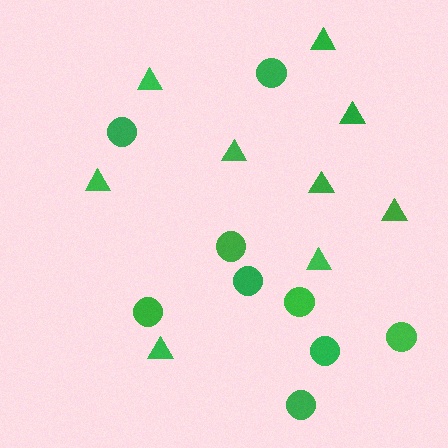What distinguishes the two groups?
There are 2 groups: one group of triangles (9) and one group of circles (9).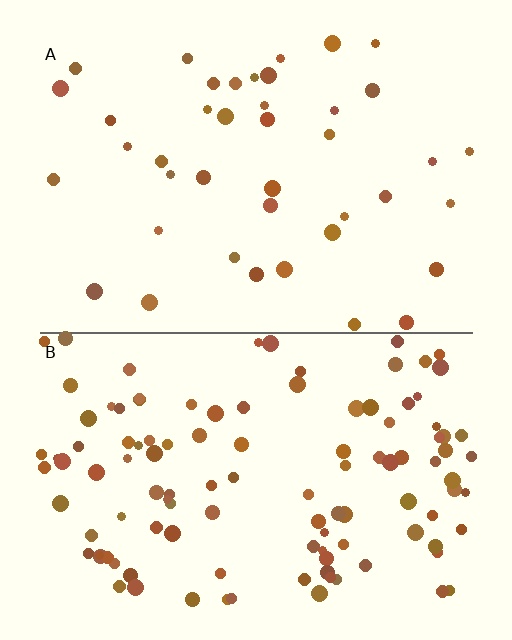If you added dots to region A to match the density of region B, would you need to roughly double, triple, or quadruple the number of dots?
Approximately triple.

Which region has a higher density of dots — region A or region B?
B (the bottom).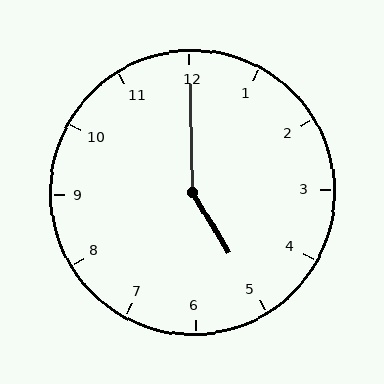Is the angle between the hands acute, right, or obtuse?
It is obtuse.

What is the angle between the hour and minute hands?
Approximately 150 degrees.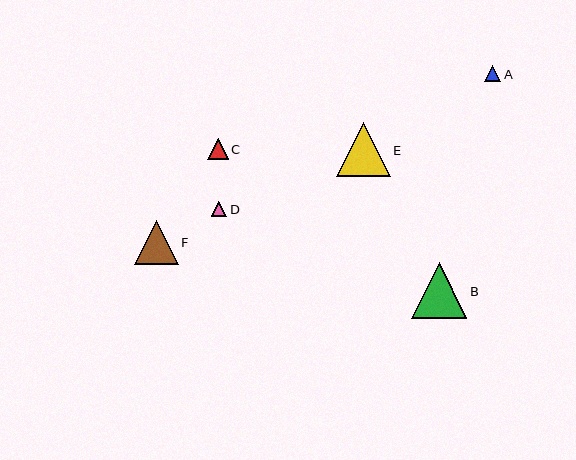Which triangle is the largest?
Triangle B is the largest with a size of approximately 55 pixels.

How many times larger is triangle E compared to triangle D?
Triangle E is approximately 3.5 times the size of triangle D.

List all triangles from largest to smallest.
From largest to smallest: B, E, F, C, A, D.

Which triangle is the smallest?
Triangle D is the smallest with a size of approximately 16 pixels.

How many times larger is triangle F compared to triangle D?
Triangle F is approximately 2.8 times the size of triangle D.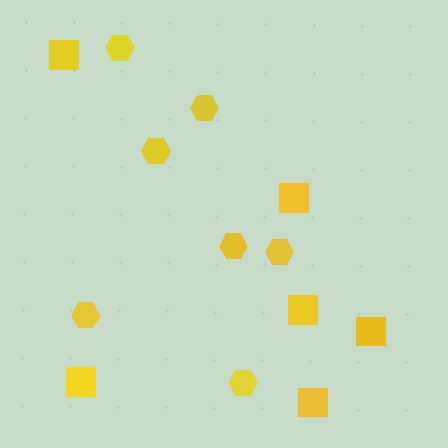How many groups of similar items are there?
There are 2 groups: one group of hexagons (7) and one group of squares (6).